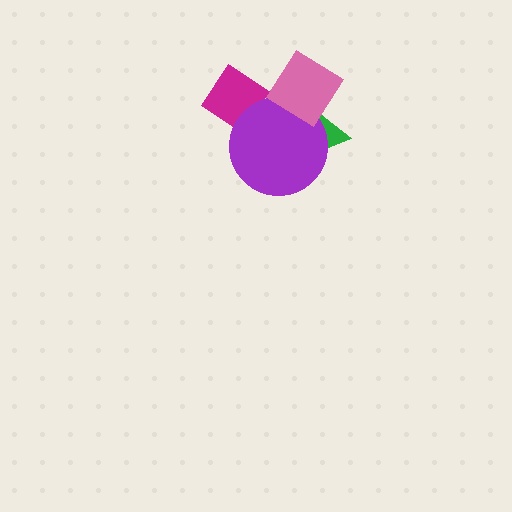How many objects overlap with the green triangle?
2 objects overlap with the green triangle.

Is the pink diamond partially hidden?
No, no other shape covers it.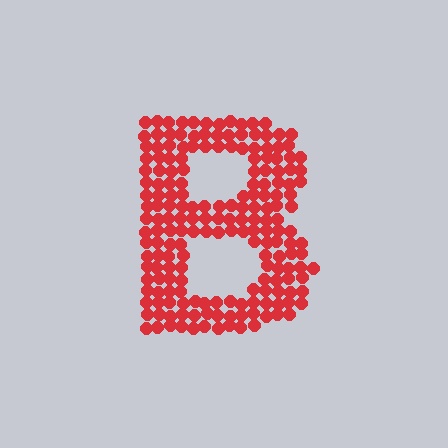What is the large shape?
The large shape is the letter B.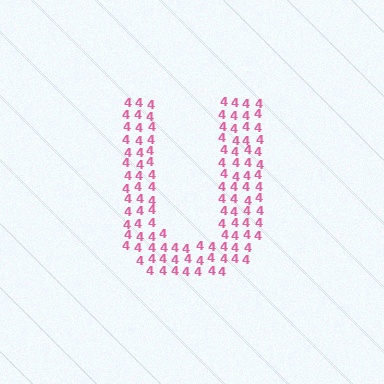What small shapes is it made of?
It is made of small digit 4's.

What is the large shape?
The large shape is the letter U.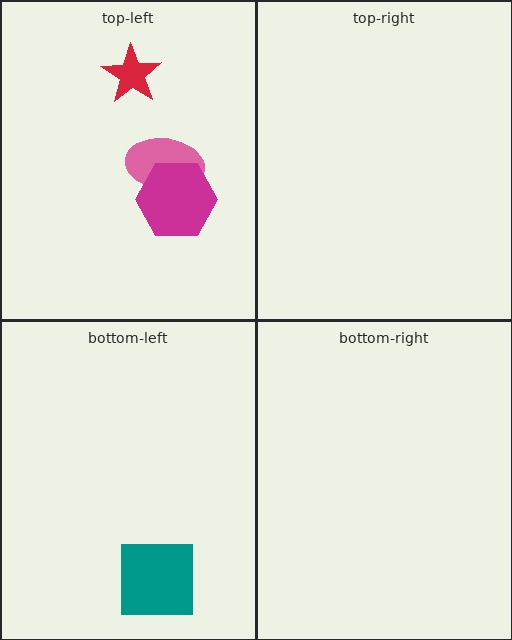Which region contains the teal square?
The bottom-left region.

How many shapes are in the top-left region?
3.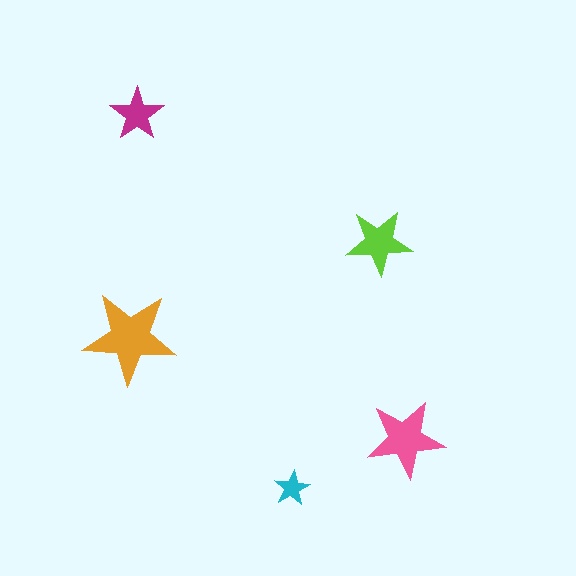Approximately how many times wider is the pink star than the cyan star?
About 2 times wider.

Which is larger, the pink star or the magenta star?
The pink one.